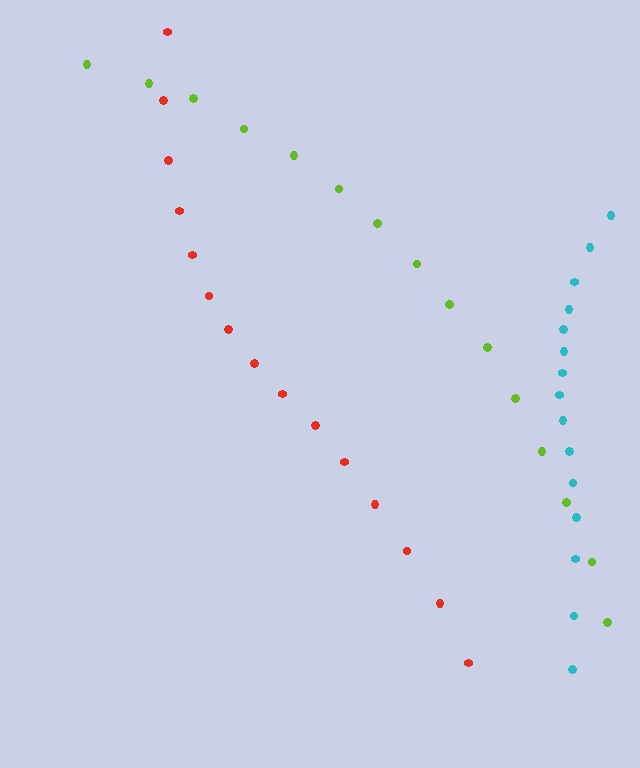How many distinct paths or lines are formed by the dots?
There are 3 distinct paths.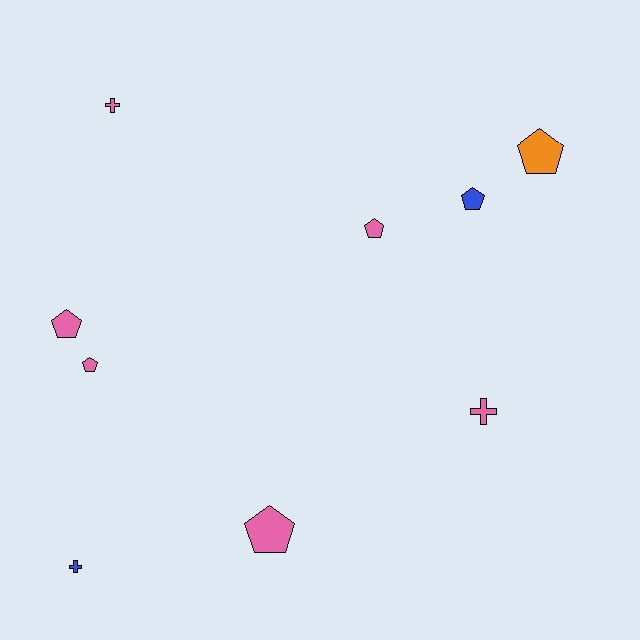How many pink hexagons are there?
There are no pink hexagons.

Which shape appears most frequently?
Pentagon, with 6 objects.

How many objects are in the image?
There are 9 objects.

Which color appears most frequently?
Pink, with 6 objects.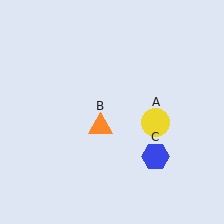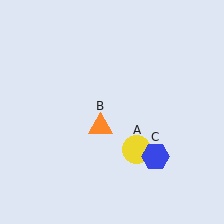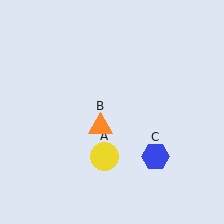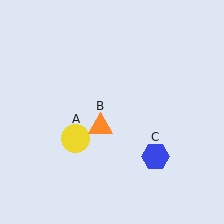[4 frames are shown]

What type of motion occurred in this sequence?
The yellow circle (object A) rotated clockwise around the center of the scene.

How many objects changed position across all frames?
1 object changed position: yellow circle (object A).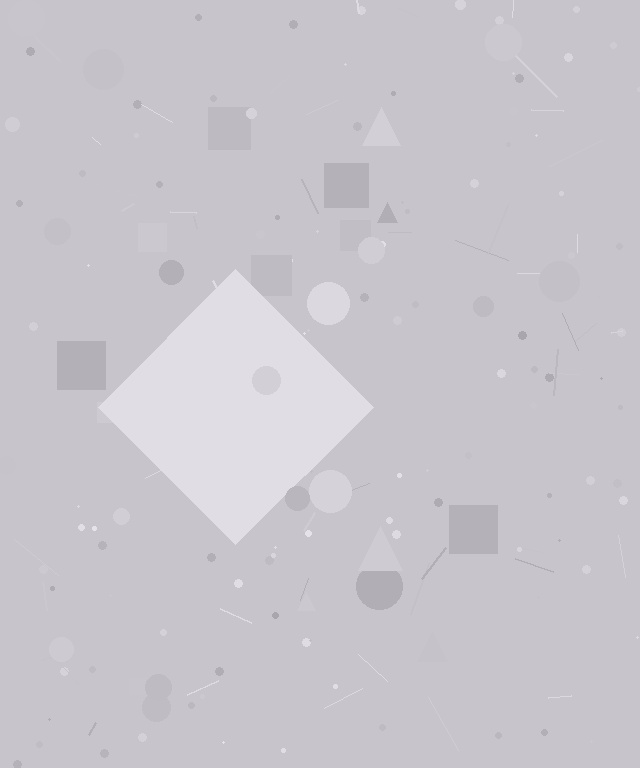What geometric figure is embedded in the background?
A diamond is embedded in the background.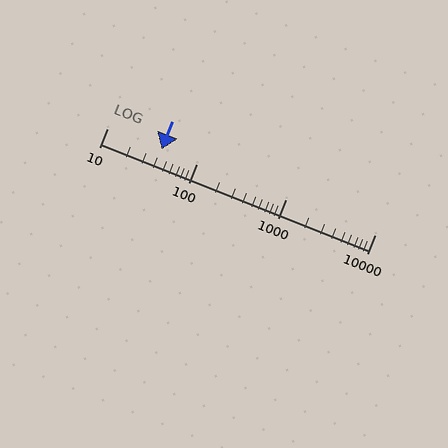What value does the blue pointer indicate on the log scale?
The pointer indicates approximately 41.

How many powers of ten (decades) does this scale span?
The scale spans 3 decades, from 10 to 10000.